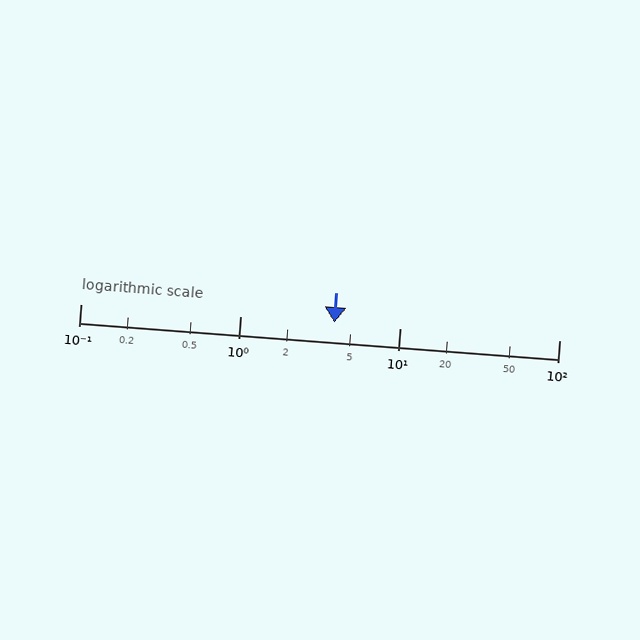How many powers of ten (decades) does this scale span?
The scale spans 3 decades, from 0.1 to 100.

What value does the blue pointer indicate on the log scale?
The pointer indicates approximately 3.9.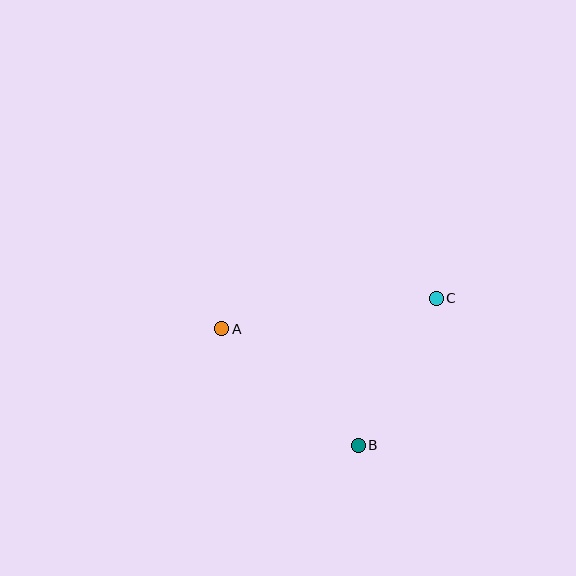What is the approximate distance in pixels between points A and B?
The distance between A and B is approximately 179 pixels.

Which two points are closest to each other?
Points B and C are closest to each other.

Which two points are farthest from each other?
Points A and C are farthest from each other.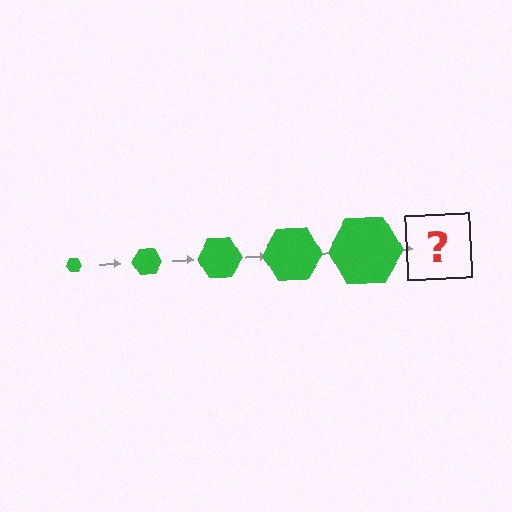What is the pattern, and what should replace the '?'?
The pattern is that the hexagon gets progressively larger each step. The '?' should be a green hexagon, larger than the previous one.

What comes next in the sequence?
The next element should be a green hexagon, larger than the previous one.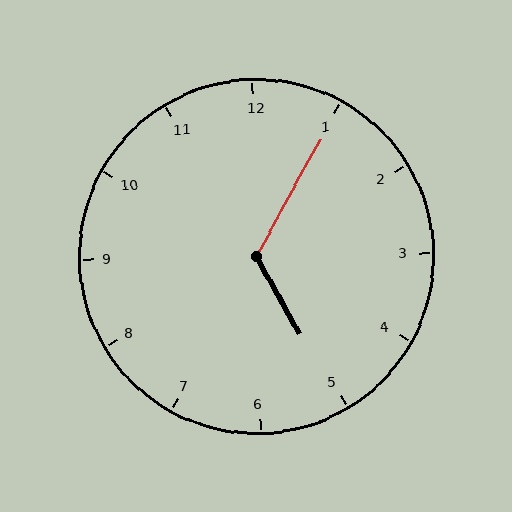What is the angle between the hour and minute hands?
Approximately 122 degrees.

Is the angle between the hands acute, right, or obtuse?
It is obtuse.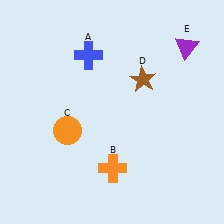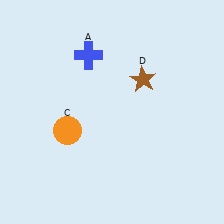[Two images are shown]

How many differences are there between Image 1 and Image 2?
There are 2 differences between the two images.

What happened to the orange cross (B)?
The orange cross (B) was removed in Image 2. It was in the bottom-right area of Image 1.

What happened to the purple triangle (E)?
The purple triangle (E) was removed in Image 2. It was in the top-right area of Image 1.